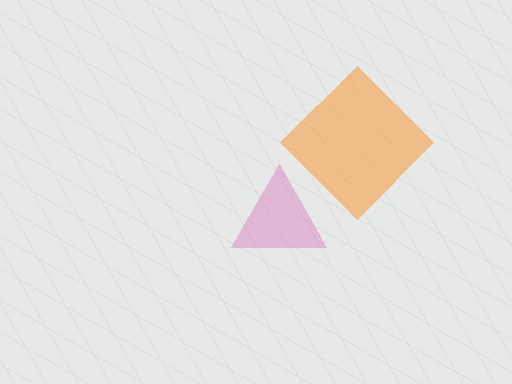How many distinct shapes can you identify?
There are 2 distinct shapes: an orange diamond, a pink triangle.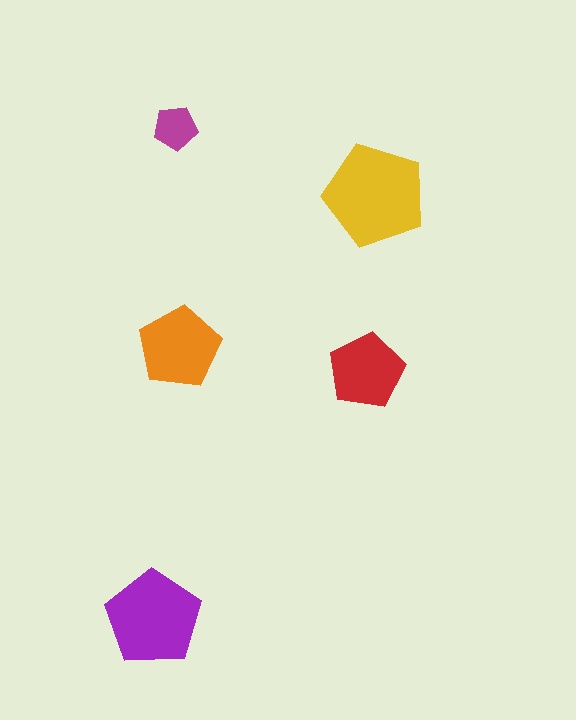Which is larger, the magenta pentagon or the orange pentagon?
The orange one.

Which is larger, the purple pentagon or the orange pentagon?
The purple one.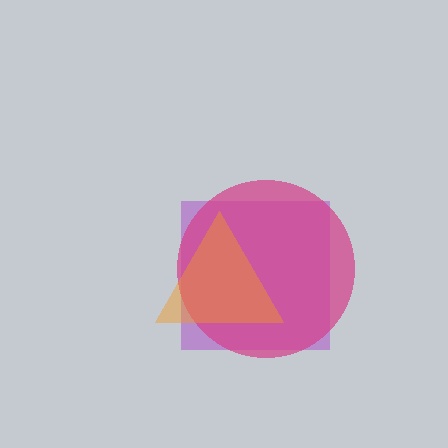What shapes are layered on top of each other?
The layered shapes are: a purple square, a magenta circle, an orange triangle.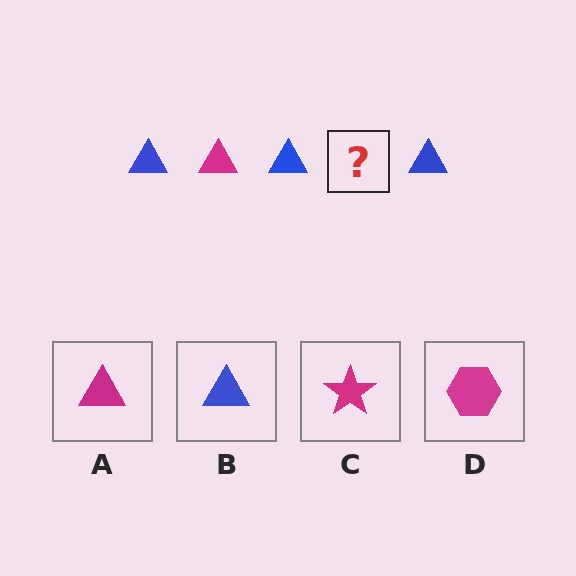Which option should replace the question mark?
Option A.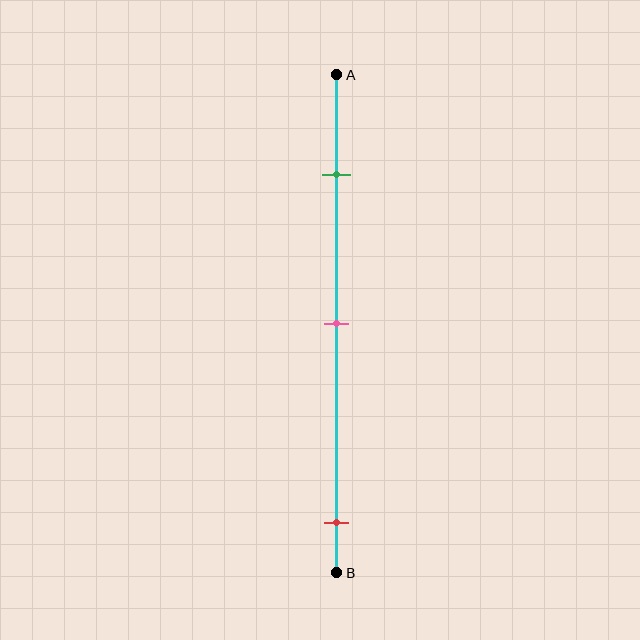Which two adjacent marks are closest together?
The green and pink marks are the closest adjacent pair.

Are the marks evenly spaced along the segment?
No, the marks are not evenly spaced.